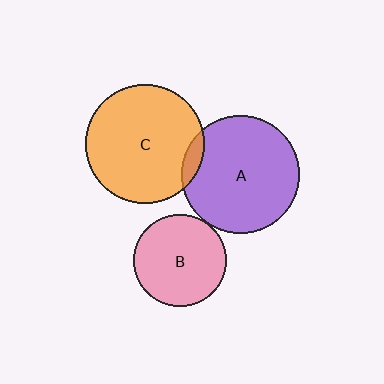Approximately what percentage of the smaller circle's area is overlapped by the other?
Approximately 5%.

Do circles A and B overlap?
Yes.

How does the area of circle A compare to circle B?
Approximately 1.6 times.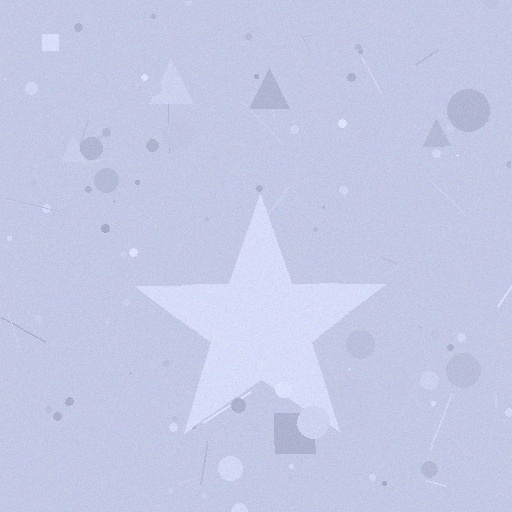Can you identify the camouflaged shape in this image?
The camouflaged shape is a star.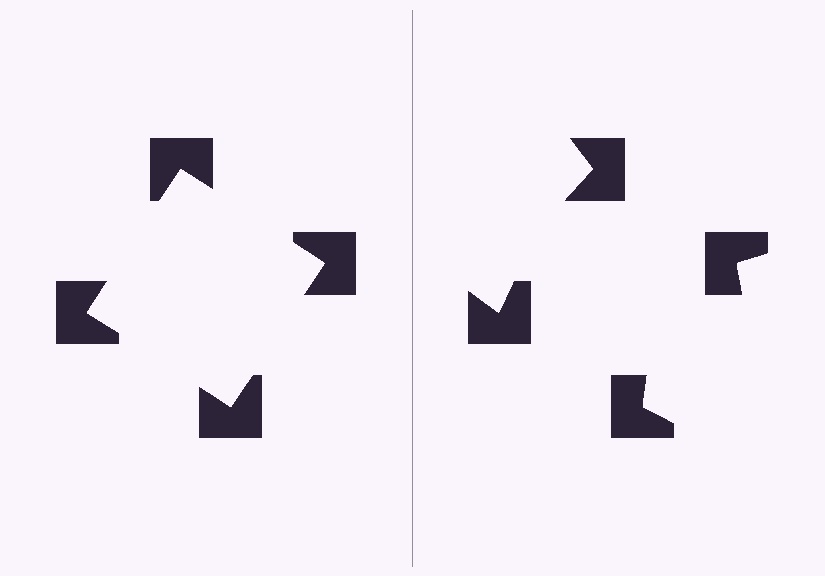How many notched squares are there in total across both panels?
8 — 4 on each side.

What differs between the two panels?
The notched squares are positioned identically on both sides; only the wedge orientations differ. On the left they align to a square; on the right they are misaligned.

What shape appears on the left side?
An illusory square.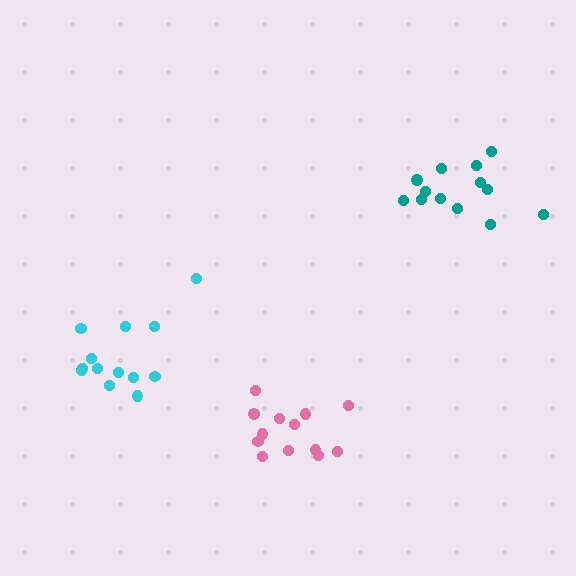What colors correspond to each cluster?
The clusters are colored: cyan, pink, teal.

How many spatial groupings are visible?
There are 3 spatial groupings.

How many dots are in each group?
Group 1: 13 dots, Group 2: 13 dots, Group 3: 13 dots (39 total).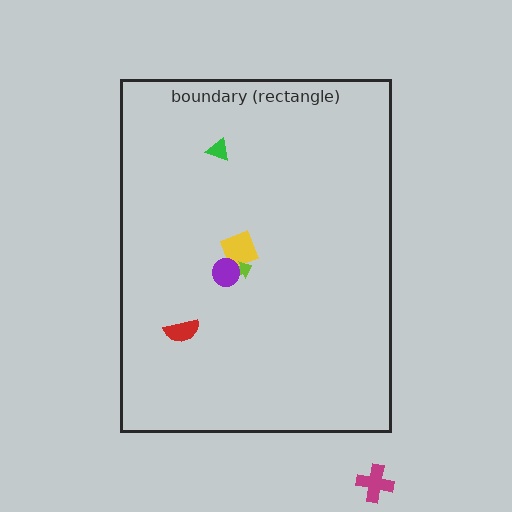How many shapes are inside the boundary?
5 inside, 1 outside.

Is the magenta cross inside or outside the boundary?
Outside.